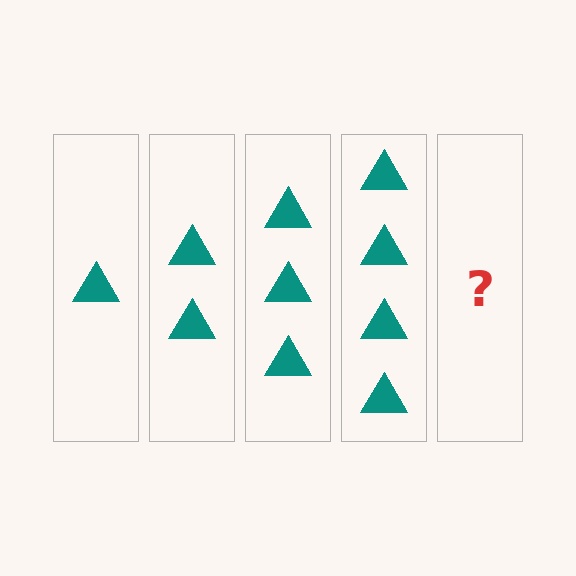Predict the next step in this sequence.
The next step is 5 triangles.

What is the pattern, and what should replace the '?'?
The pattern is that each step adds one more triangle. The '?' should be 5 triangles.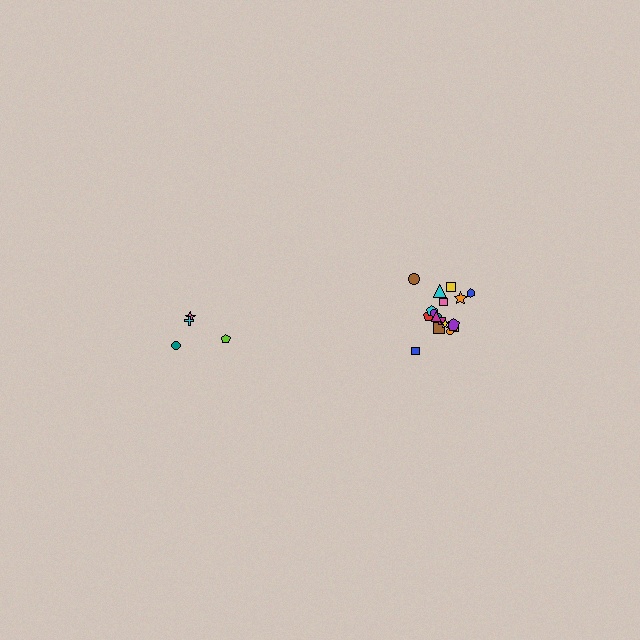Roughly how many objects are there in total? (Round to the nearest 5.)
Roughly 20 objects in total.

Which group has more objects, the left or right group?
The right group.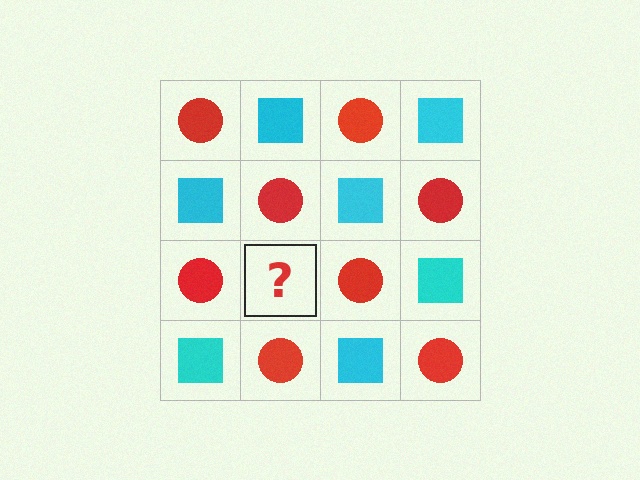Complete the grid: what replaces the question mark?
The question mark should be replaced with a cyan square.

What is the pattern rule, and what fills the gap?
The rule is that it alternates red circle and cyan square in a checkerboard pattern. The gap should be filled with a cyan square.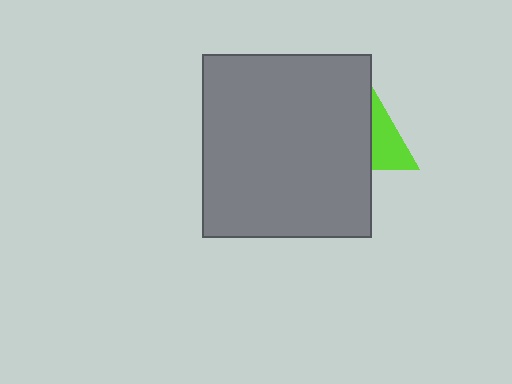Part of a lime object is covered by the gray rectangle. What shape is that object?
It is a triangle.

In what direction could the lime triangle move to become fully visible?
The lime triangle could move right. That would shift it out from behind the gray rectangle entirely.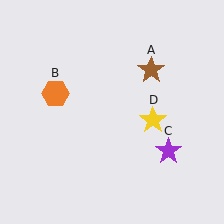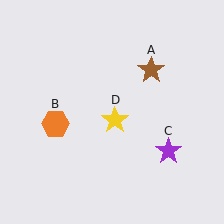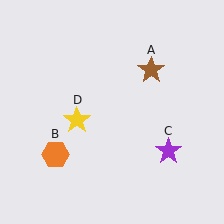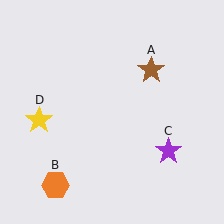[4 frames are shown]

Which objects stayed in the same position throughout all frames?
Brown star (object A) and purple star (object C) remained stationary.